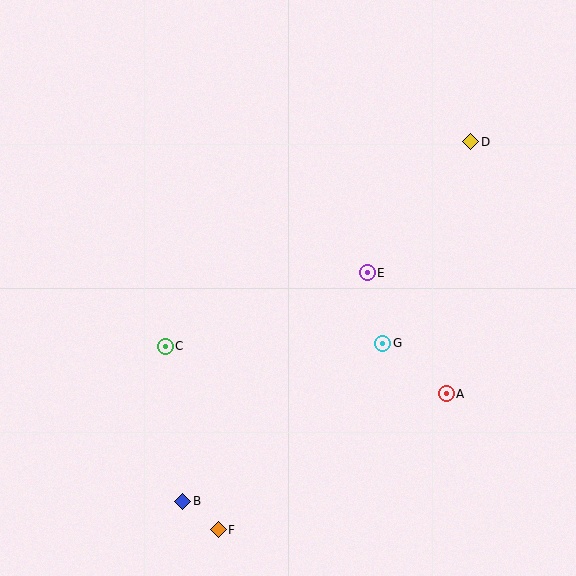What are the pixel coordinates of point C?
Point C is at (165, 346).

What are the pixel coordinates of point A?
Point A is at (446, 394).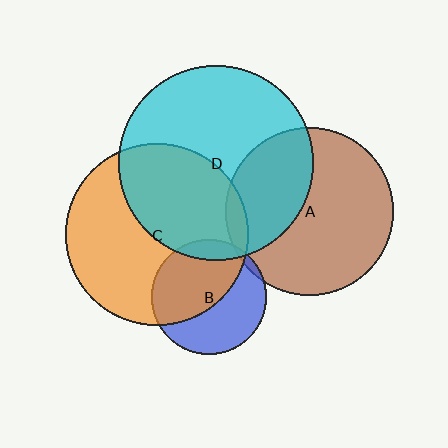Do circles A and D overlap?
Yes.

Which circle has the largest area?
Circle D (cyan).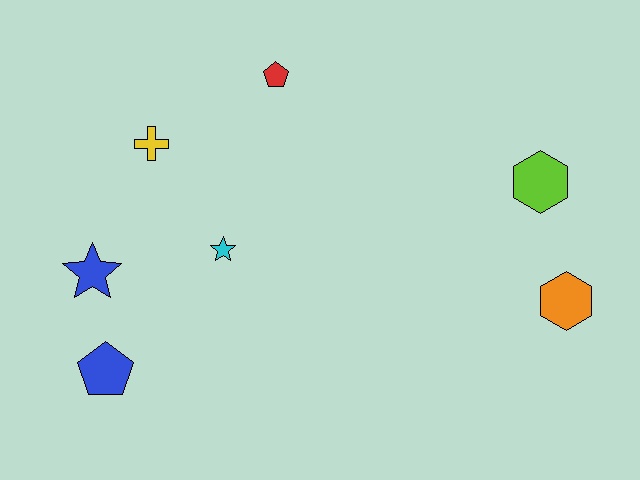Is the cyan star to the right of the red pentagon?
No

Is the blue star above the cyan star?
No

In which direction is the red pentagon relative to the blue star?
The red pentagon is above the blue star.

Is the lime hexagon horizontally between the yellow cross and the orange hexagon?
Yes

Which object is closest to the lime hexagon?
The orange hexagon is closest to the lime hexagon.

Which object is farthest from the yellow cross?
The orange hexagon is farthest from the yellow cross.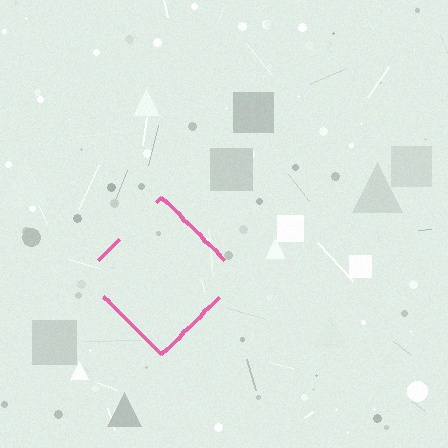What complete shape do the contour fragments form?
The contour fragments form a diamond.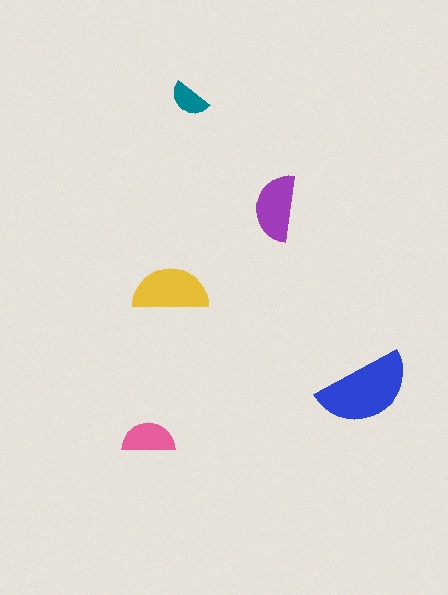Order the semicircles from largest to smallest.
the blue one, the yellow one, the purple one, the pink one, the teal one.